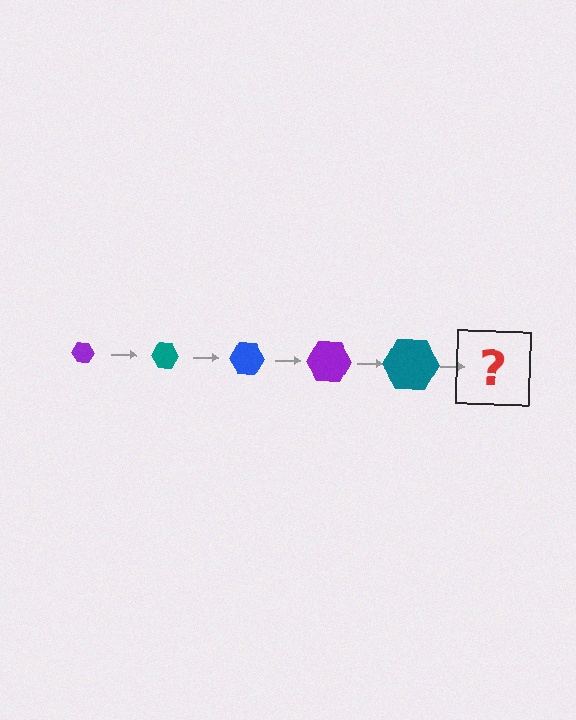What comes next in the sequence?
The next element should be a blue hexagon, larger than the previous one.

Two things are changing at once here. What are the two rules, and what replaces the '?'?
The two rules are that the hexagon grows larger each step and the color cycles through purple, teal, and blue. The '?' should be a blue hexagon, larger than the previous one.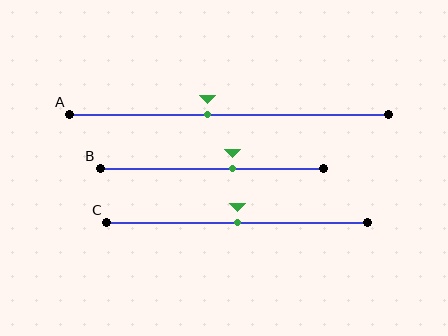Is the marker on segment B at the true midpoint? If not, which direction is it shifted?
No, the marker on segment B is shifted to the right by about 9% of the segment length.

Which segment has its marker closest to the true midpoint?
Segment C has its marker closest to the true midpoint.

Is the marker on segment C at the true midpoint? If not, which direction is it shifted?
Yes, the marker on segment C is at the true midpoint.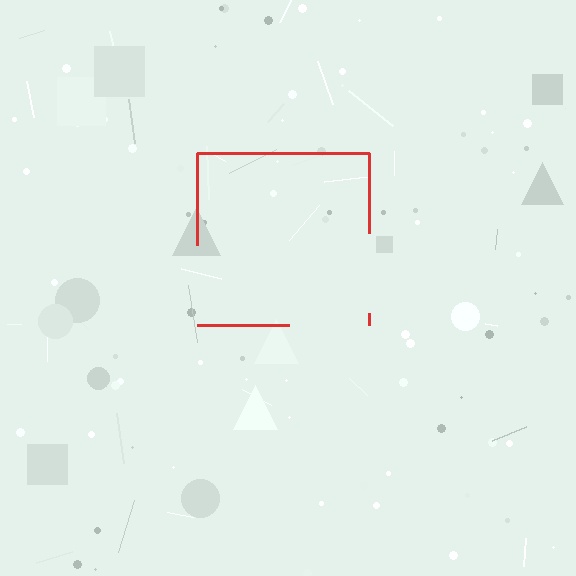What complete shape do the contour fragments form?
The contour fragments form a square.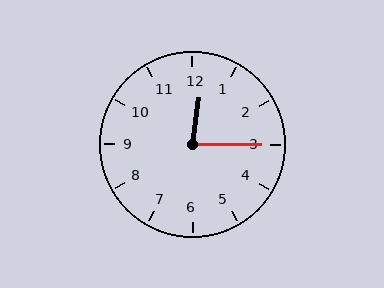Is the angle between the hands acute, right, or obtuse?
It is acute.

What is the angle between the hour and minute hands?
Approximately 82 degrees.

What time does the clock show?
12:15.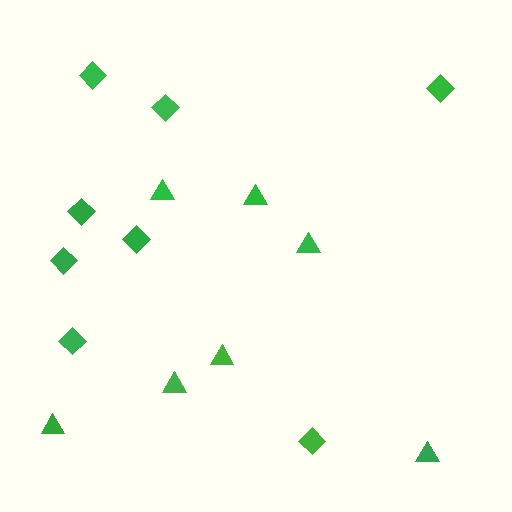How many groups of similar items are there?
There are 2 groups: one group of diamonds (8) and one group of triangles (7).